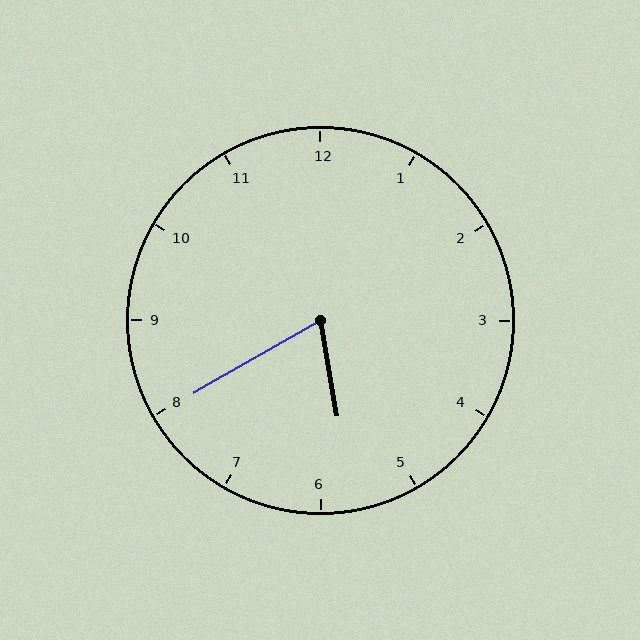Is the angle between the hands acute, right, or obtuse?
It is acute.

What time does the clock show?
5:40.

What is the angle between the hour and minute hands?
Approximately 70 degrees.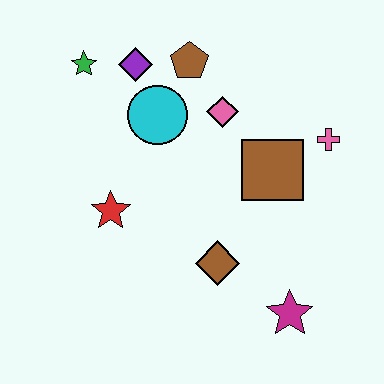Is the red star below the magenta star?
No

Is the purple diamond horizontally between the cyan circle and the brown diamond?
No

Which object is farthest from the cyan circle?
The magenta star is farthest from the cyan circle.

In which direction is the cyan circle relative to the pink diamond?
The cyan circle is to the left of the pink diamond.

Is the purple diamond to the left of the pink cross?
Yes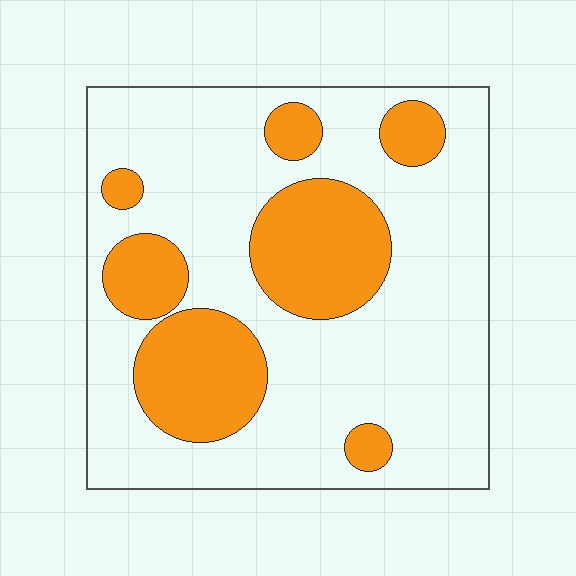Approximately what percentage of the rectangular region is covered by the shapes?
Approximately 30%.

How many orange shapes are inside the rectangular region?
7.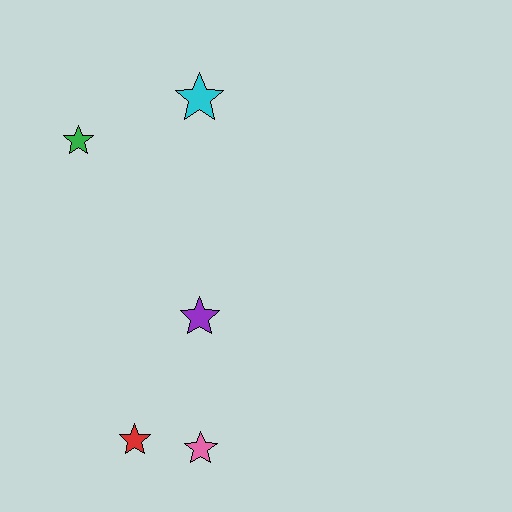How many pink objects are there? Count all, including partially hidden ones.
There is 1 pink object.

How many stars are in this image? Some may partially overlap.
There are 5 stars.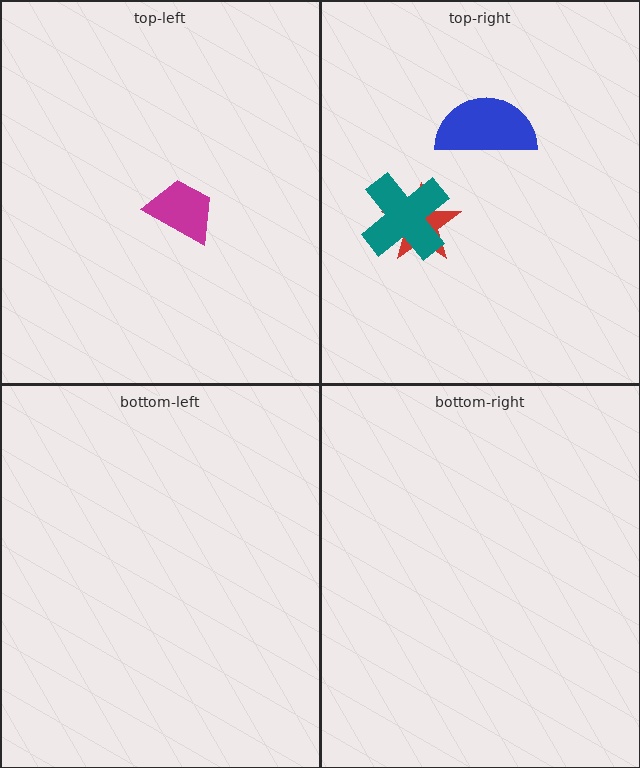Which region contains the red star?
The top-right region.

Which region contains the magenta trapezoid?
The top-left region.